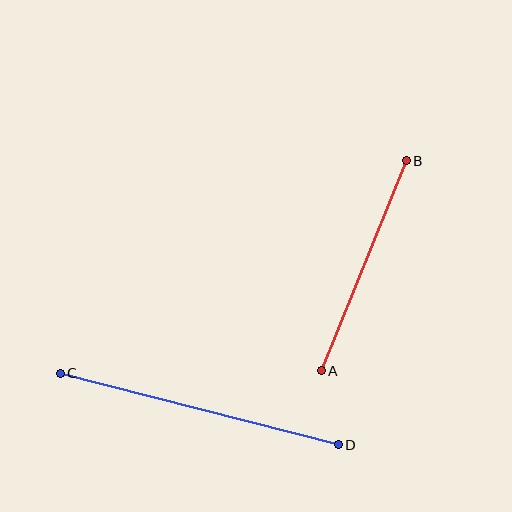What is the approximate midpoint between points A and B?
The midpoint is at approximately (364, 266) pixels.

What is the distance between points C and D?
The distance is approximately 287 pixels.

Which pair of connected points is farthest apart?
Points C and D are farthest apart.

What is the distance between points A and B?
The distance is approximately 227 pixels.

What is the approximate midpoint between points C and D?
The midpoint is at approximately (199, 409) pixels.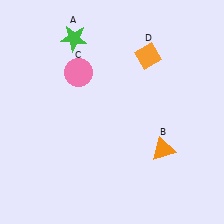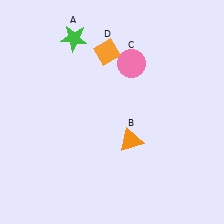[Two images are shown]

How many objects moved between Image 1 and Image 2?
3 objects moved between the two images.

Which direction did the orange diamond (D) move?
The orange diamond (D) moved left.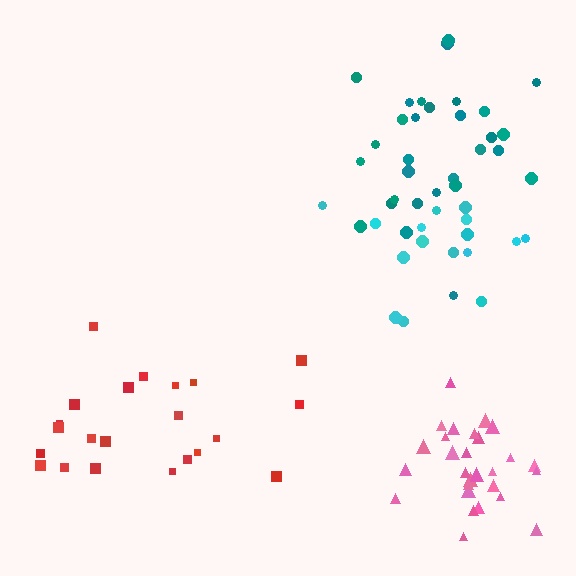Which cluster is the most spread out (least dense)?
Red.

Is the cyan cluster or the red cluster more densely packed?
Cyan.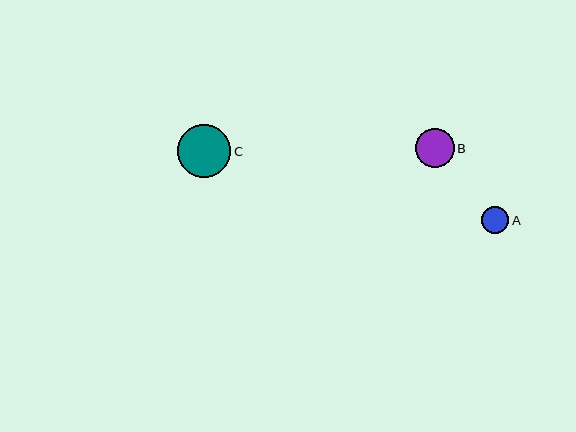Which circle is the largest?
Circle C is the largest with a size of approximately 53 pixels.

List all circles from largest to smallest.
From largest to smallest: C, B, A.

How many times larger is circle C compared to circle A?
Circle C is approximately 2.0 times the size of circle A.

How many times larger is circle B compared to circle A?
Circle B is approximately 1.4 times the size of circle A.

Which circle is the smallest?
Circle A is the smallest with a size of approximately 27 pixels.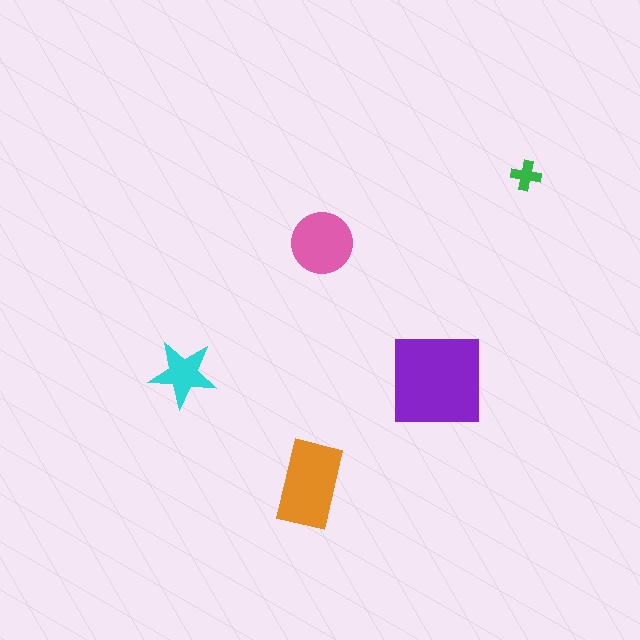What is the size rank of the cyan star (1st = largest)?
4th.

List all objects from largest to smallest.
The purple square, the orange rectangle, the pink circle, the cyan star, the green cross.